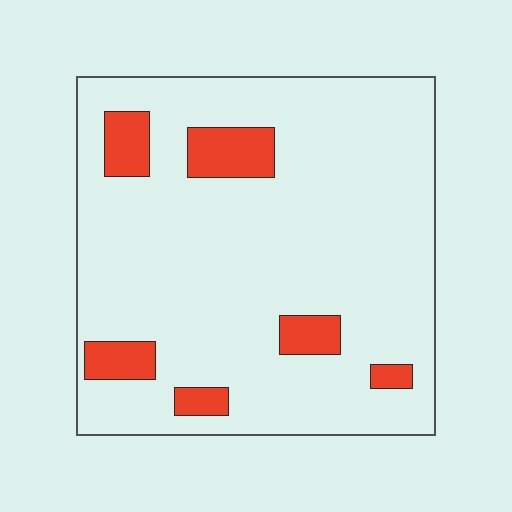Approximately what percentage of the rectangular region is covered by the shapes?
Approximately 10%.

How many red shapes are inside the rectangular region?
6.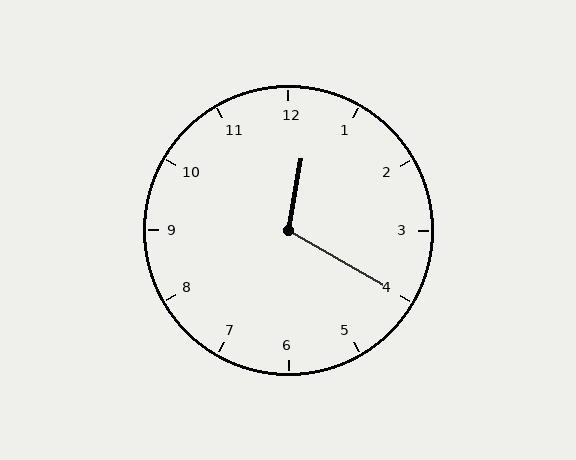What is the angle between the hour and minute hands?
Approximately 110 degrees.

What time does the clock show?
12:20.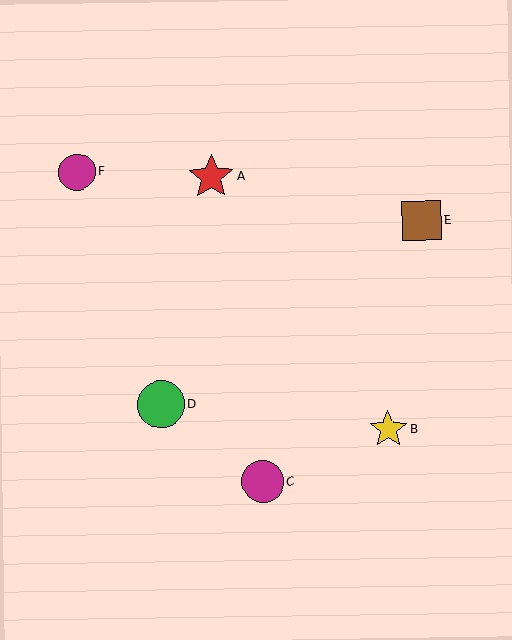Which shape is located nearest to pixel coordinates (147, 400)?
The green circle (labeled D) at (161, 404) is nearest to that location.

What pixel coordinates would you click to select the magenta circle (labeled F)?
Click at (77, 172) to select the magenta circle F.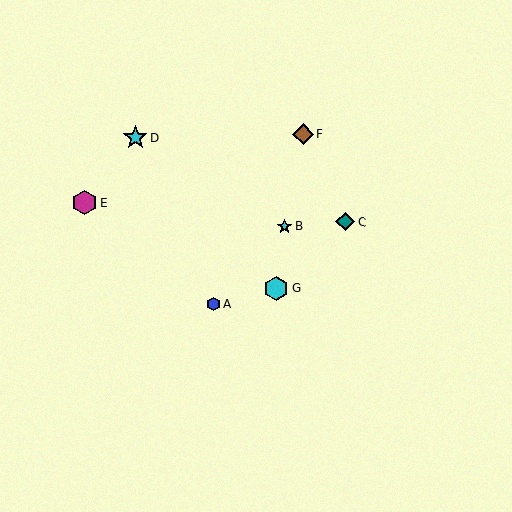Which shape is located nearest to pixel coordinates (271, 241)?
The cyan star (labeled B) at (285, 227) is nearest to that location.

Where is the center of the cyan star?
The center of the cyan star is at (135, 138).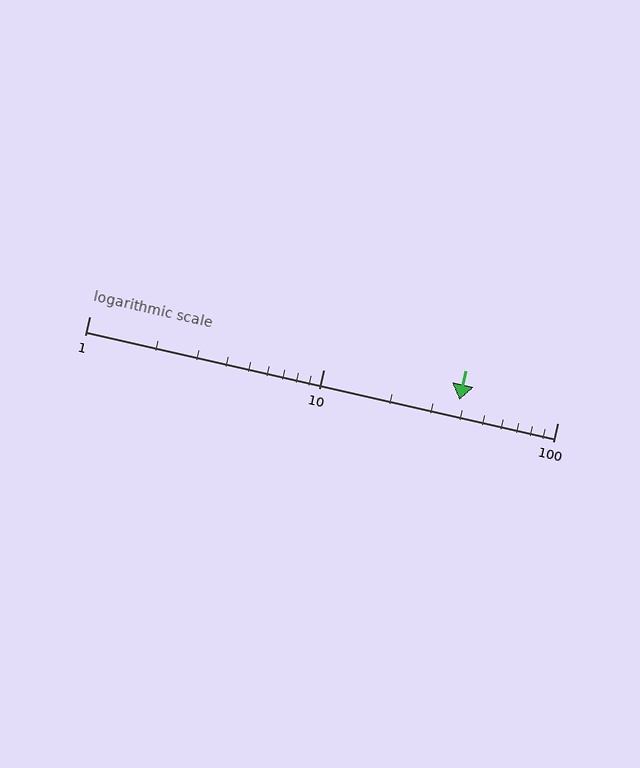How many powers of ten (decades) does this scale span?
The scale spans 2 decades, from 1 to 100.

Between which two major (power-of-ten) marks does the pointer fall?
The pointer is between 10 and 100.